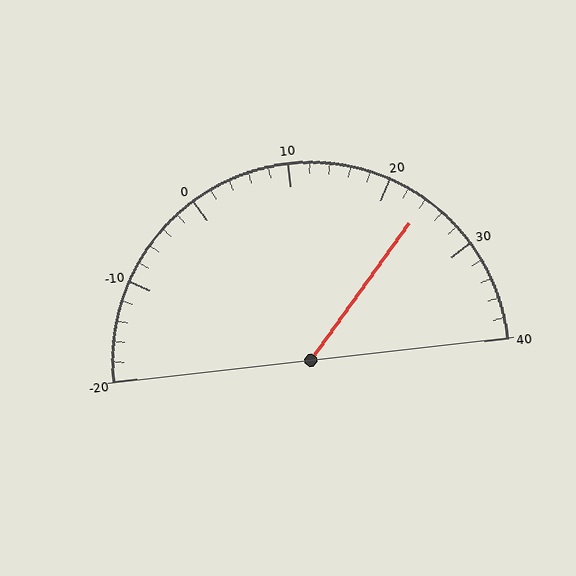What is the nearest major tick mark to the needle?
The nearest major tick mark is 20.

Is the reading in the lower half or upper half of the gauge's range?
The reading is in the upper half of the range (-20 to 40).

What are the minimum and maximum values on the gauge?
The gauge ranges from -20 to 40.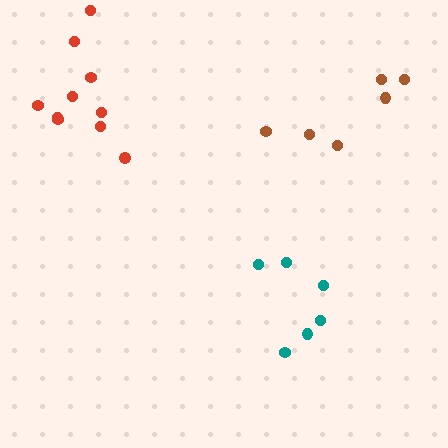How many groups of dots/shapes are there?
There are 3 groups.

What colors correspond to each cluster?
The clusters are colored: teal, red, brown.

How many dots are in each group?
Group 1: 6 dots, Group 2: 10 dots, Group 3: 6 dots (22 total).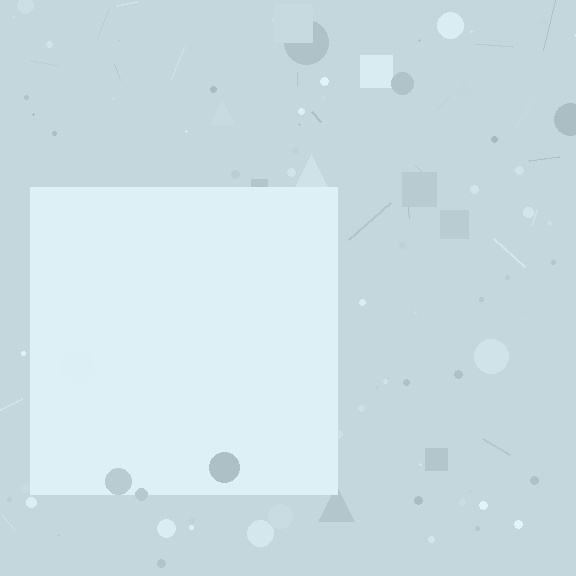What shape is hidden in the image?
A square is hidden in the image.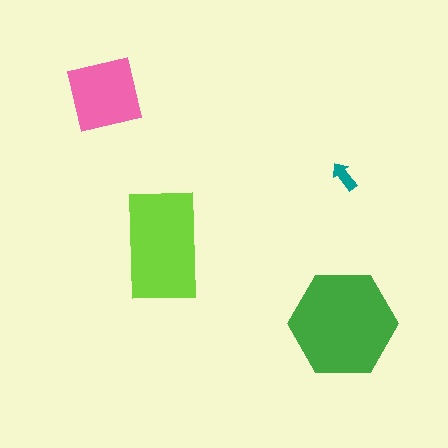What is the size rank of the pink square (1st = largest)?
3rd.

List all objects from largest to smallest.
The green hexagon, the lime rectangle, the pink square, the teal arrow.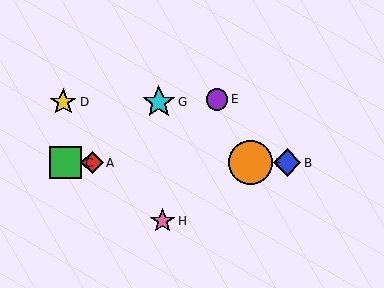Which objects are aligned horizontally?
Objects A, B, C, F are aligned horizontally.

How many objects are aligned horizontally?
4 objects (A, B, C, F) are aligned horizontally.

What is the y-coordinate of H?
Object H is at y≈221.